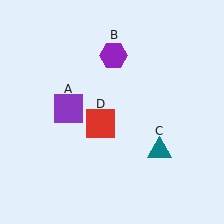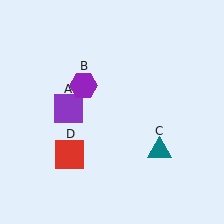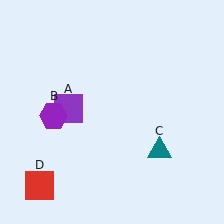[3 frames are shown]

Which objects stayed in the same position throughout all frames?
Purple square (object A) and teal triangle (object C) remained stationary.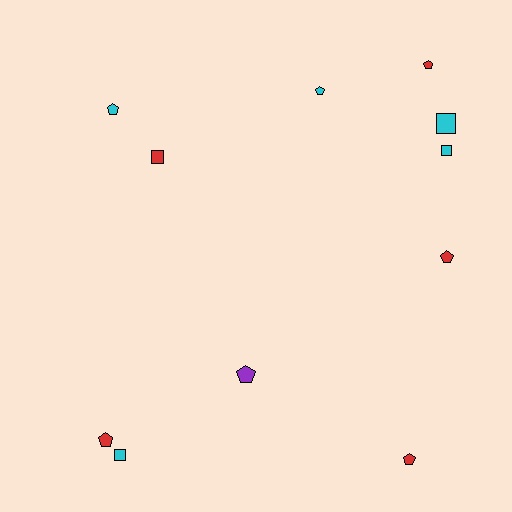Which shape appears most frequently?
Pentagon, with 7 objects.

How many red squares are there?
There is 1 red square.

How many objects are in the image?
There are 11 objects.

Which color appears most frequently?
Red, with 5 objects.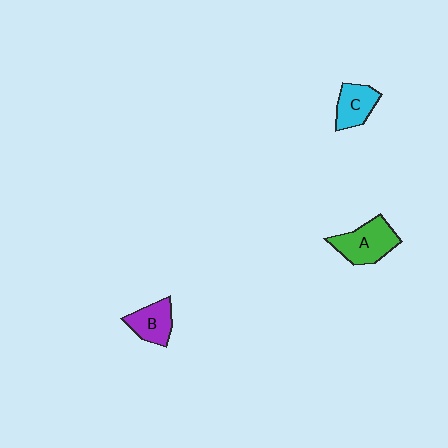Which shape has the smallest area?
Shape C (cyan).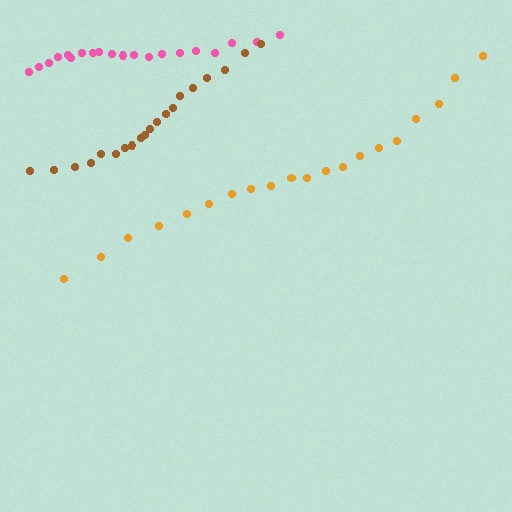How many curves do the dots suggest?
There are 3 distinct paths.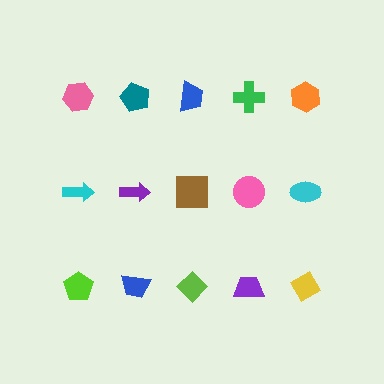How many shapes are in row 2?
5 shapes.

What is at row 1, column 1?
A pink hexagon.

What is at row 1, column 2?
A teal pentagon.